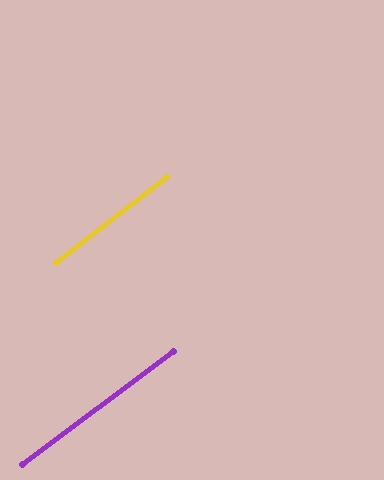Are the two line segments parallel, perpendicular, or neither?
Parallel — their directions differ by only 0.7°.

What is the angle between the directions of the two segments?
Approximately 1 degree.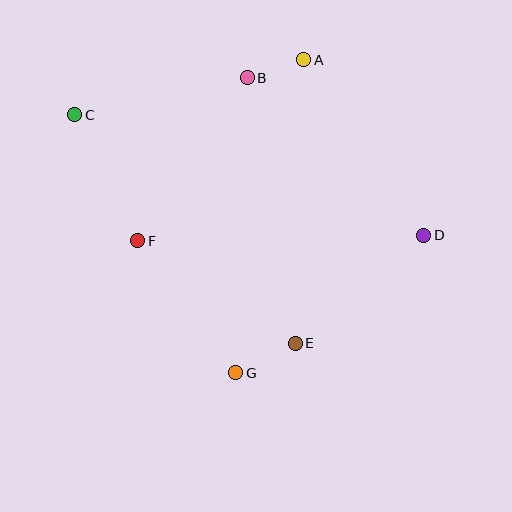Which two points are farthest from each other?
Points C and D are farthest from each other.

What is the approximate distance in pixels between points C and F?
The distance between C and F is approximately 141 pixels.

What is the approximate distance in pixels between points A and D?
The distance between A and D is approximately 212 pixels.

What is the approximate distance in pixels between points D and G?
The distance between D and G is approximately 233 pixels.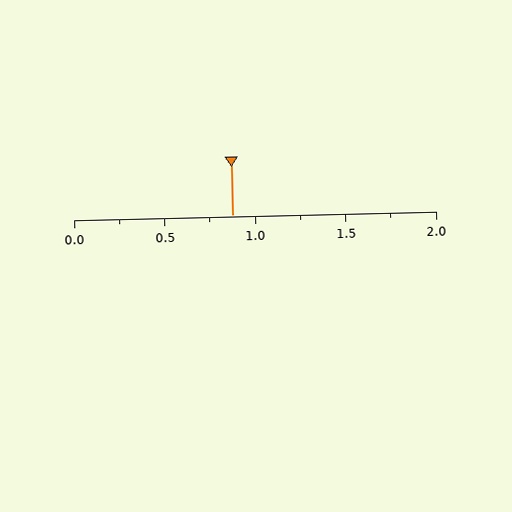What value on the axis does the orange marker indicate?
The marker indicates approximately 0.88.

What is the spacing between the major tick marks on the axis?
The major ticks are spaced 0.5 apart.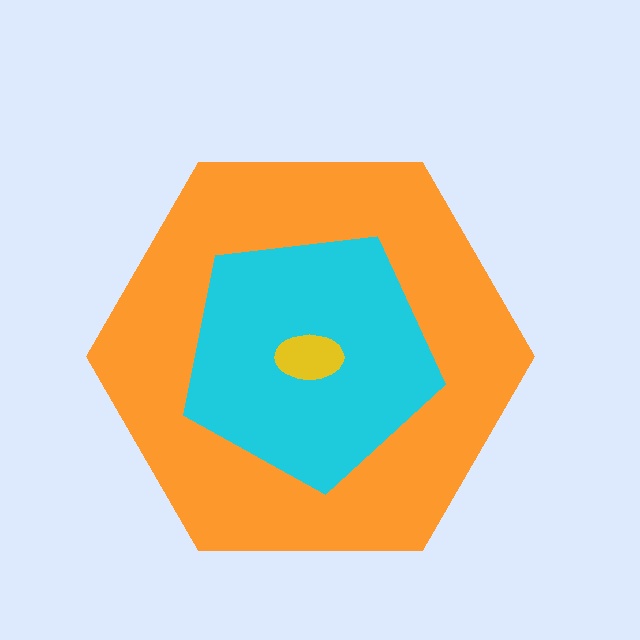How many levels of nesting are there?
3.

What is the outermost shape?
The orange hexagon.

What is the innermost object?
The yellow ellipse.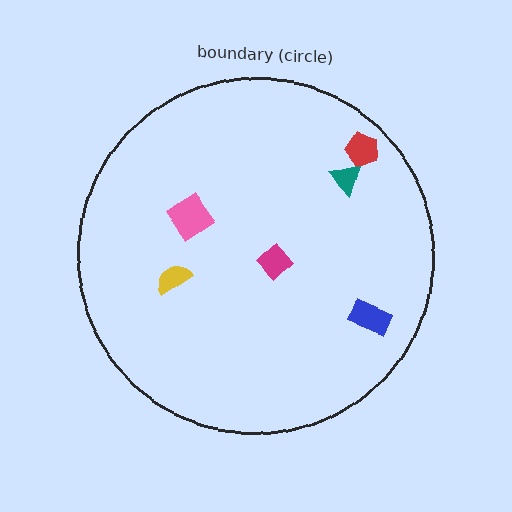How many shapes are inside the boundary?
6 inside, 0 outside.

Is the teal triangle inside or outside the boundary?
Inside.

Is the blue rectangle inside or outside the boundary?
Inside.